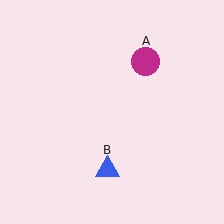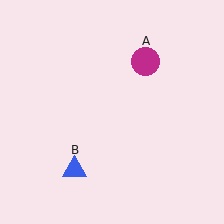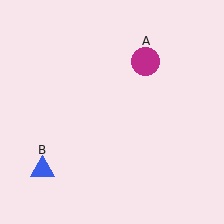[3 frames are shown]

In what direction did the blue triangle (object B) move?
The blue triangle (object B) moved left.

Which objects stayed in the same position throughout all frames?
Magenta circle (object A) remained stationary.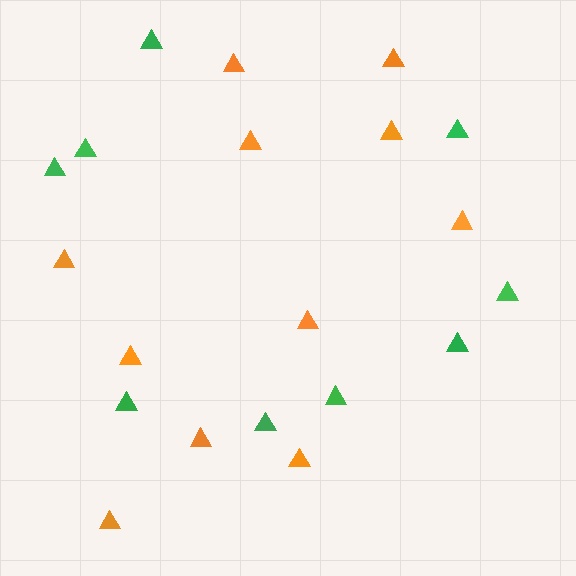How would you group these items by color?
There are 2 groups: one group of orange triangles (11) and one group of green triangles (9).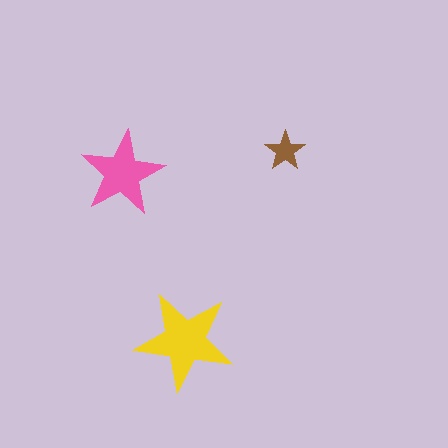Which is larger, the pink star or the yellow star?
The yellow one.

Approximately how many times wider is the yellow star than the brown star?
About 2.5 times wider.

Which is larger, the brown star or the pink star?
The pink one.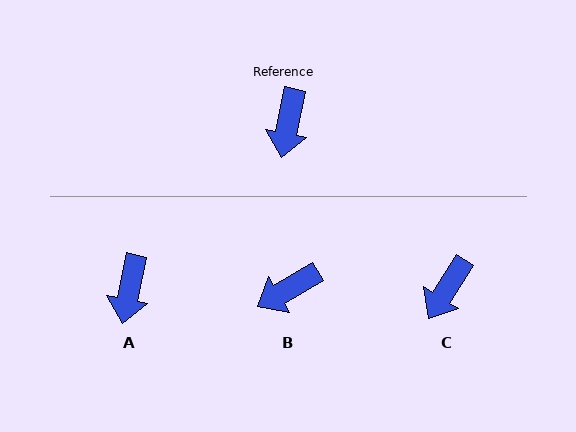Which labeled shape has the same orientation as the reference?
A.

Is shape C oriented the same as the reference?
No, it is off by about 21 degrees.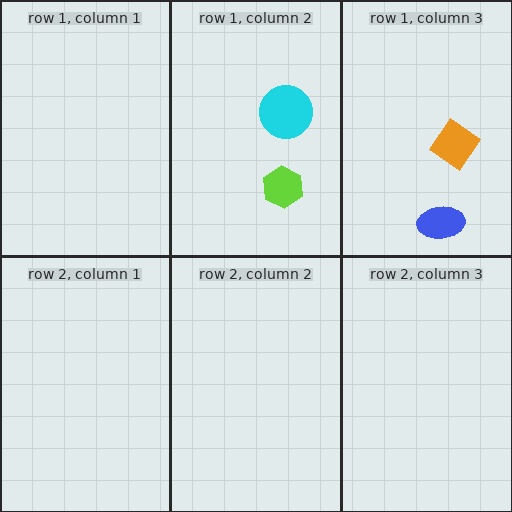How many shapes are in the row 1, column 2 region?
2.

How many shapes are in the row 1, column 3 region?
2.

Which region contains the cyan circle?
The row 1, column 2 region.